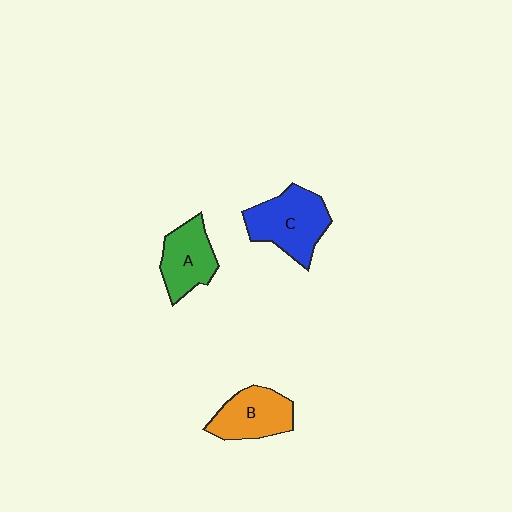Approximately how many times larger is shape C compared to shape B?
Approximately 1.3 times.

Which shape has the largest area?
Shape C (blue).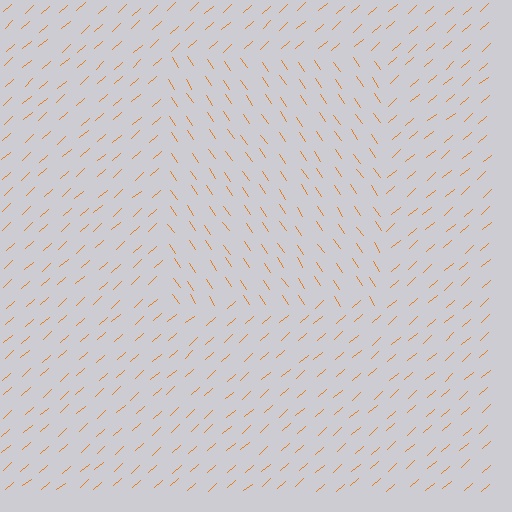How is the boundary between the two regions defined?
The boundary is defined purely by a change in line orientation (approximately 83 degrees difference). All lines are the same color and thickness.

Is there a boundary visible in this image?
Yes, there is a texture boundary formed by a change in line orientation.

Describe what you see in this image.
The image is filled with small orange line segments. A rectangle region in the image has lines oriented differently from the surrounding lines, creating a visible texture boundary.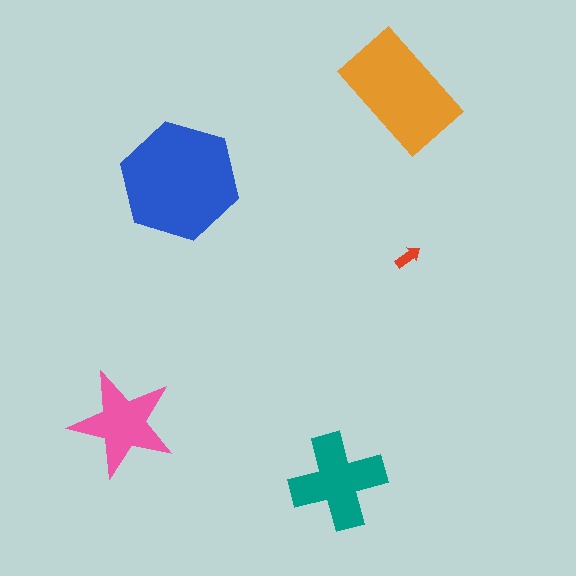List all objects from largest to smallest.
The blue hexagon, the orange rectangle, the teal cross, the pink star, the red arrow.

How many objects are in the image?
There are 5 objects in the image.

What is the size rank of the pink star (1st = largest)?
4th.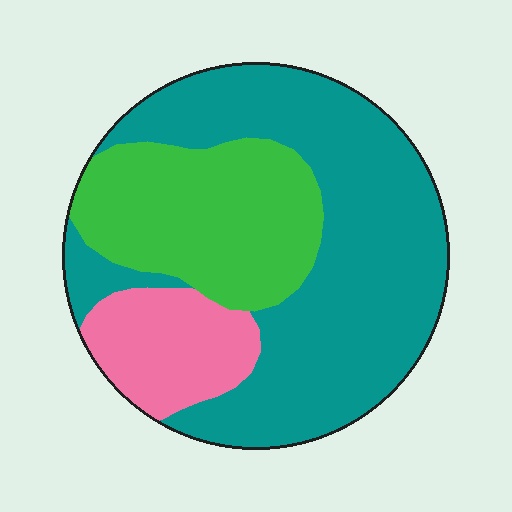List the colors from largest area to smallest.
From largest to smallest: teal, green, pink.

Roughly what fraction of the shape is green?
Green takes up between a quarter and a half of the shape.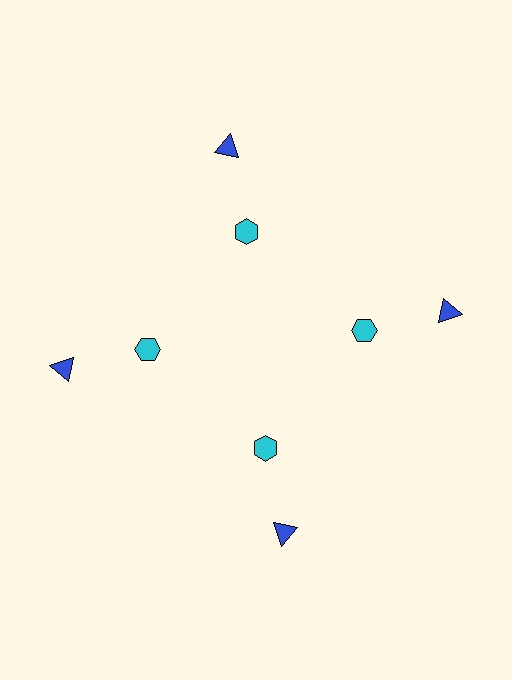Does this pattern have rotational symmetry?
Yes, this pattern has 4-fold rotational symmetry. It looks the same after rotating 90 degrees around the center.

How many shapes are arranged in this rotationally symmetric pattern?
There are 8 shapes, arranged in 4 groups of 2.